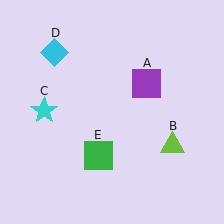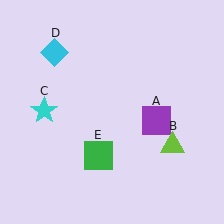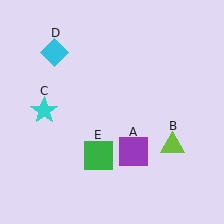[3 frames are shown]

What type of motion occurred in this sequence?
The purple square (object A) rotated clockwise around the center of the scene.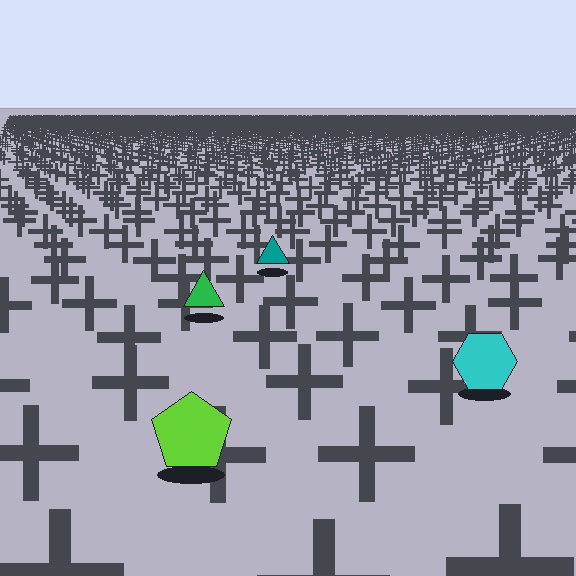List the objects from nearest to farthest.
From nearest to farthest: the lime pentagon, the cyan hexagon, the green triangle, the teal triangle.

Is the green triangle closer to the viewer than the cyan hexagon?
No. The cyan hexagon is closer — you can tell from the texture gradient: the ground texture is coarser near it.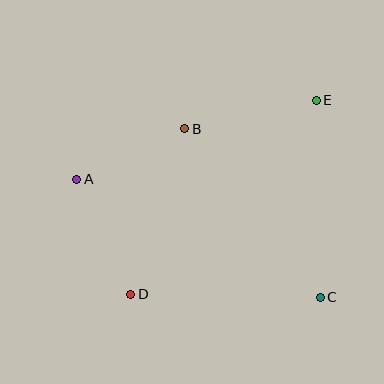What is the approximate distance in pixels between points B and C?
The distance between B and C is approximately 216 pixels.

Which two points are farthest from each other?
Points A and C are farthest from each other.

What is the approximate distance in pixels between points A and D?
The distance between A and D is approximately 127 pixels.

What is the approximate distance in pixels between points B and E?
The distance between B and E is approximately 134 pixels.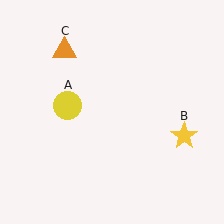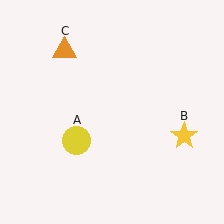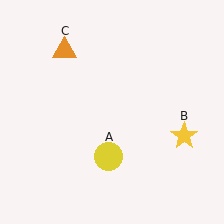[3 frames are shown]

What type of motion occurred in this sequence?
The yellow circle (object A) rotated counterclockwise around the center of the scene.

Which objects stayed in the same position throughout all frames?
Yellow star (object B) and orange triangle (object C) remained stationary.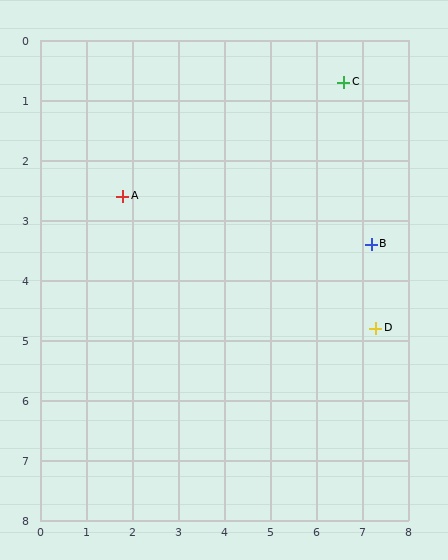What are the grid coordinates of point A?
Point A is at approximately (1.8, 2.6).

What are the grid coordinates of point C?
Point C is at approximately (6.6, 0.7).